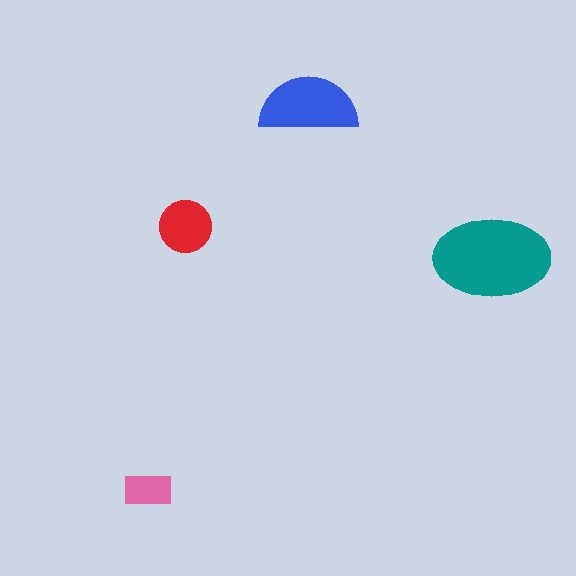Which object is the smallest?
The pink rectangle.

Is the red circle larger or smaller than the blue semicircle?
Smaller.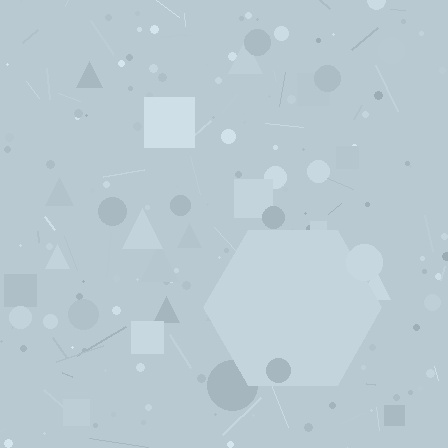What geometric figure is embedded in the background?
A hexagon is embedded in the background.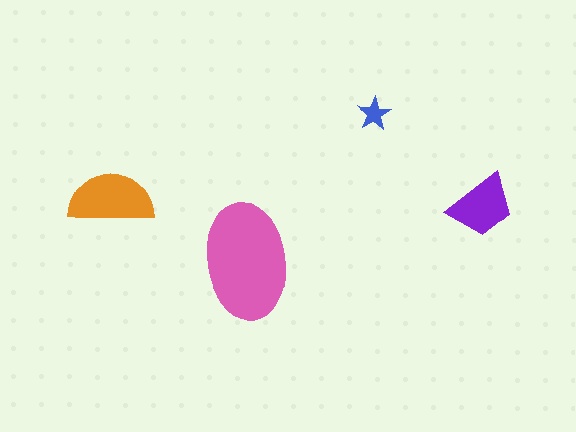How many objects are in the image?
There are 4 objects in the image.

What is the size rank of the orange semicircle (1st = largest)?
2nd.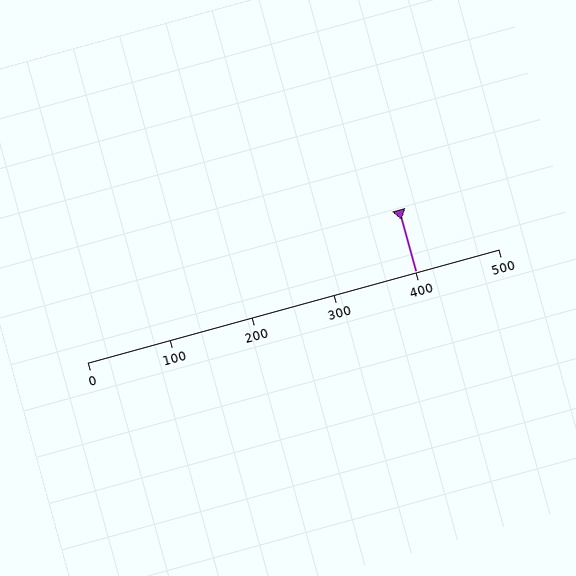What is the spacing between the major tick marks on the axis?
The major ticks are spaced 100 apart.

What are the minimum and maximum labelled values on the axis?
The axis runs from 0 to 500.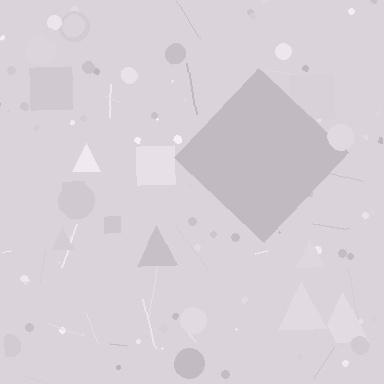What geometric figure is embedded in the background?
A diamond is embedded in the background.